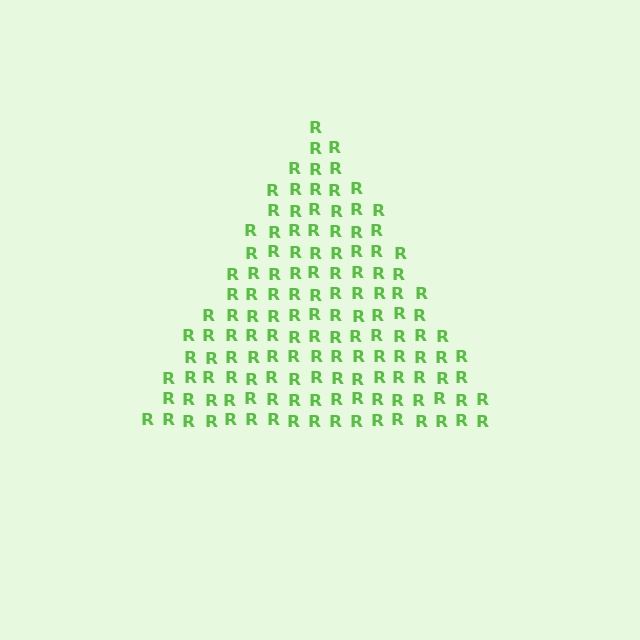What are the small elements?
The small elements are letter R's.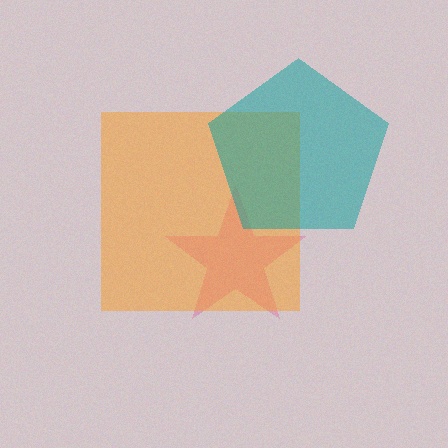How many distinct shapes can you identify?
There are 3 distinct shapes: a pink star, an orange square, a teal pentagon.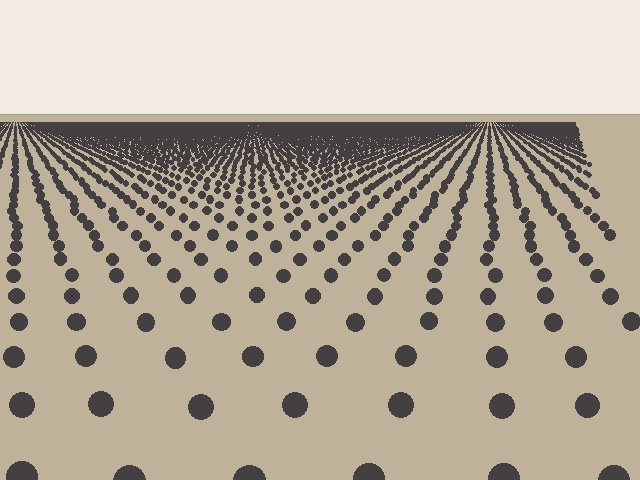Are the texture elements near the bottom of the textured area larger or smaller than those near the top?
Larger. Near the bottom, elements are closer to the viewer and appear at a bigger on-screen size.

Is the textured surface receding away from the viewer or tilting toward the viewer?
The surface is receding away from the viewer. Texture elements get smaller and denser toward the top.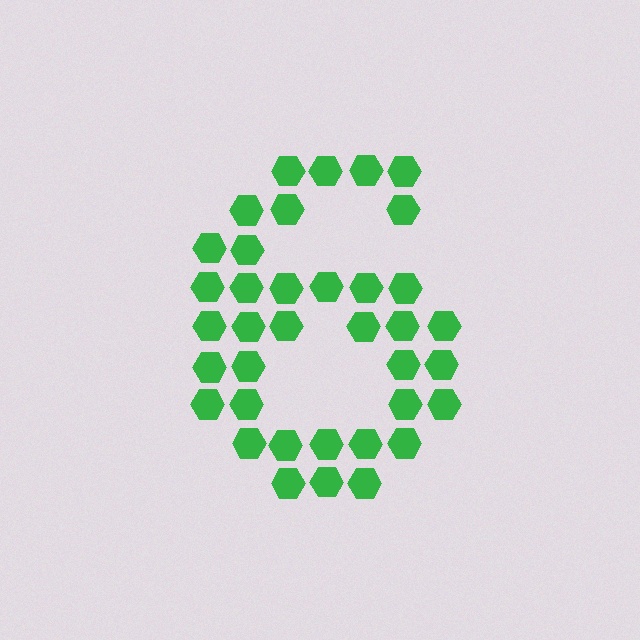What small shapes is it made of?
It is made of small hexagons.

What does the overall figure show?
The overall figure shows the digit 6.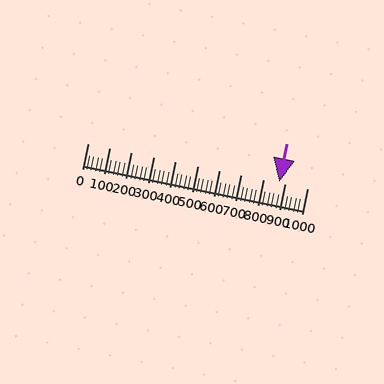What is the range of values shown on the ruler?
The ruler shows values from 0 to 1000.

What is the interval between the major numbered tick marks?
The major tick marks are spaced 100 units apart.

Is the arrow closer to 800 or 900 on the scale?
The arrow is closer to 900.